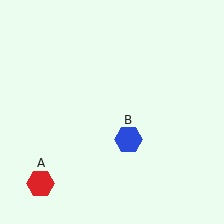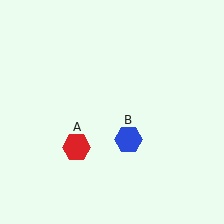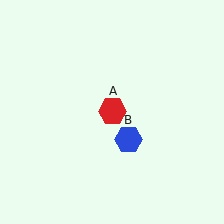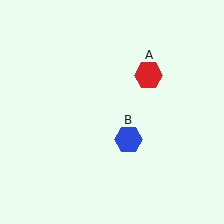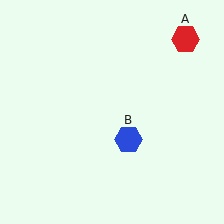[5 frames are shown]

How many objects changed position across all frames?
1 object changed position: red hexagon (object A).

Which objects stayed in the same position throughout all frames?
Blue hexagon (object B) remained stationary.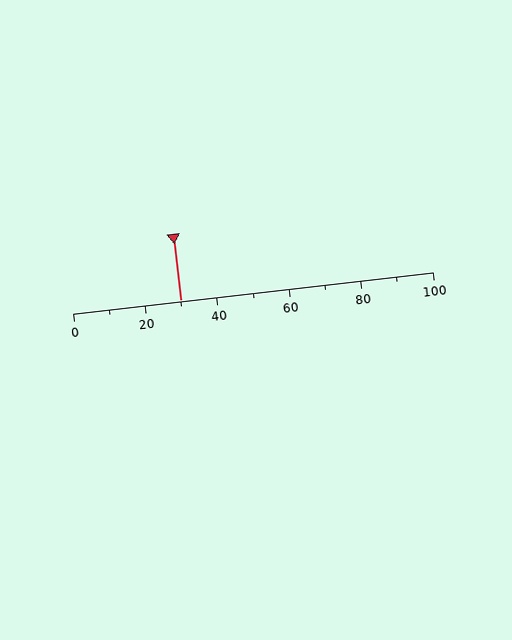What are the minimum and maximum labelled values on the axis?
The axis runs from 0 to 100.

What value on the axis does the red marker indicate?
The marker indicates approximately 30.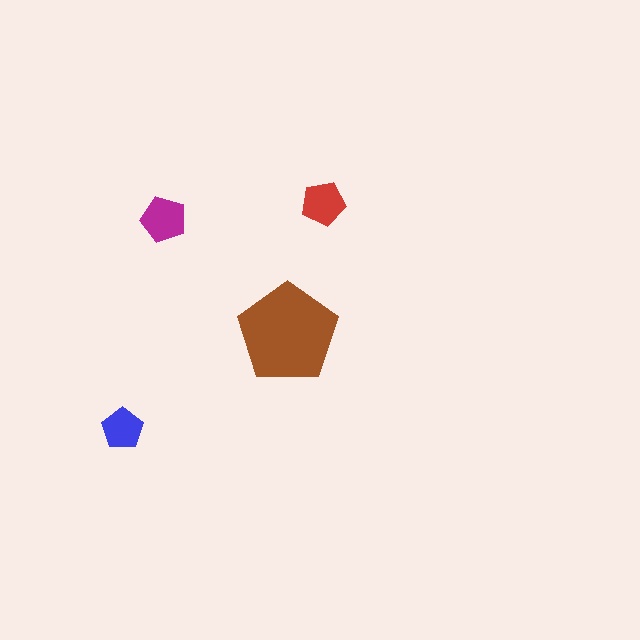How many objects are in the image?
There are 4 objects in the image.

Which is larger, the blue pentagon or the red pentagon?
The red one.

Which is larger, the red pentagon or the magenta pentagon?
The magenta one.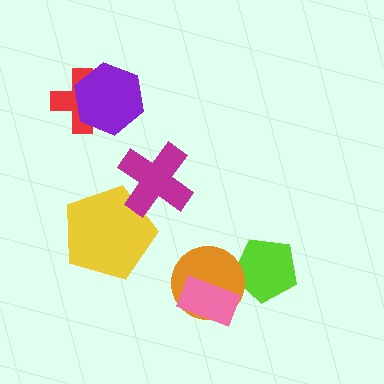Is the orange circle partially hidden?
Yes, it is partially covered by another shape.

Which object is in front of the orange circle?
The pink rectangle is in front of the orange circle.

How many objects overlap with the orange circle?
2 objects overlap with the orange circle.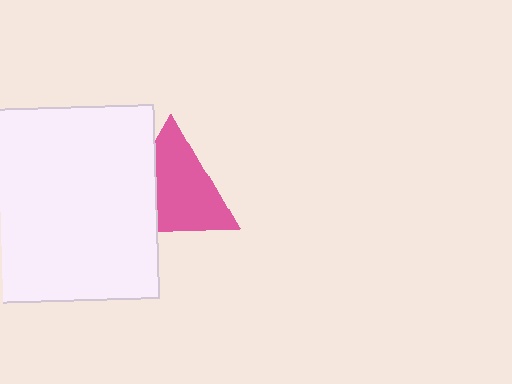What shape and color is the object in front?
The object in front is a white rectangle.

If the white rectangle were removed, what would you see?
You would see the complete pink triangle.